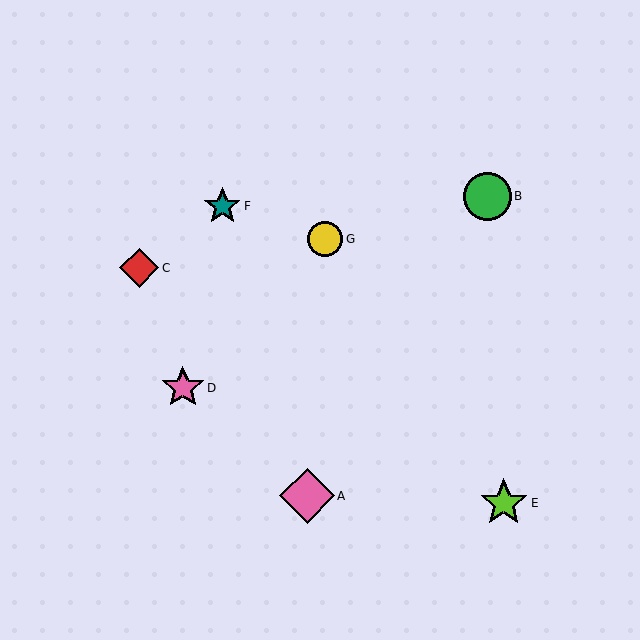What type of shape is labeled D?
Shape D is a pink star.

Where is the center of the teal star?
The center of the teal star is at (222, 206).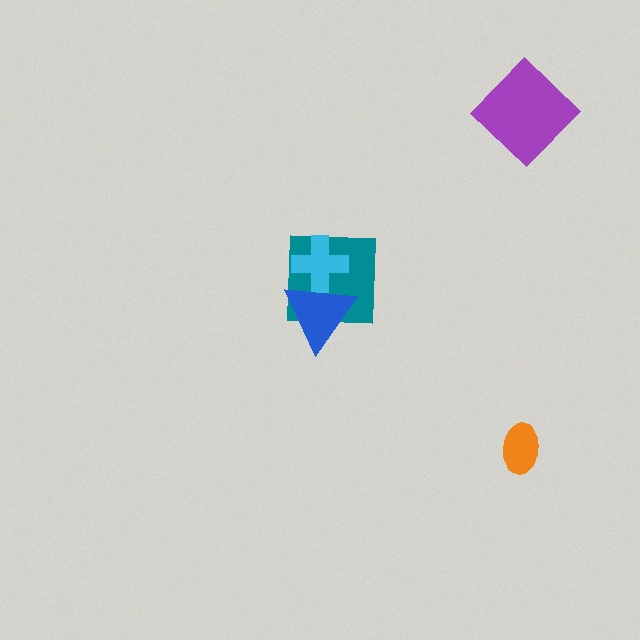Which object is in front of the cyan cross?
The blue triangle is in front of the cyan cross.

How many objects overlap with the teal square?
2 objects overlap with the teal square.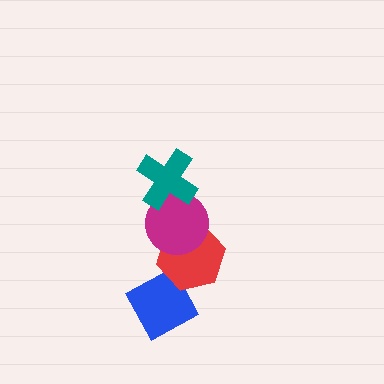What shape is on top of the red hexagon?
The magenta circle is on top of the red hexagon.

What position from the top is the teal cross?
The teal cross is 1st from the top.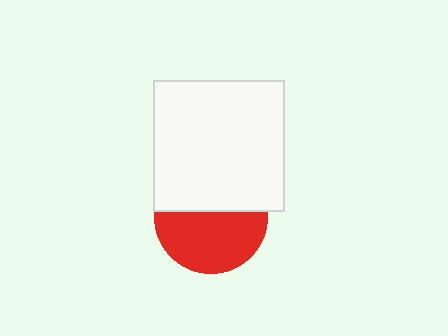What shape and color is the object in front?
The object in front is a white square.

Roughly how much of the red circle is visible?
About half of it is visible (roughly 56%).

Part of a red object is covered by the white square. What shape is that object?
It is a circle.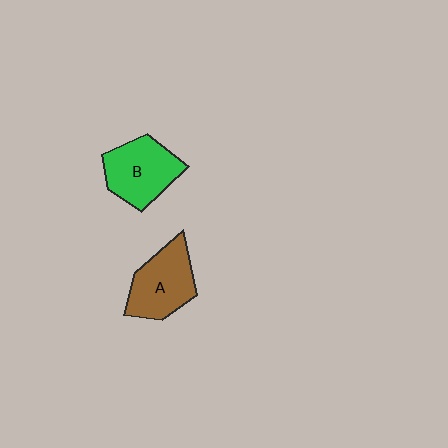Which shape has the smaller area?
Shape A (brown).